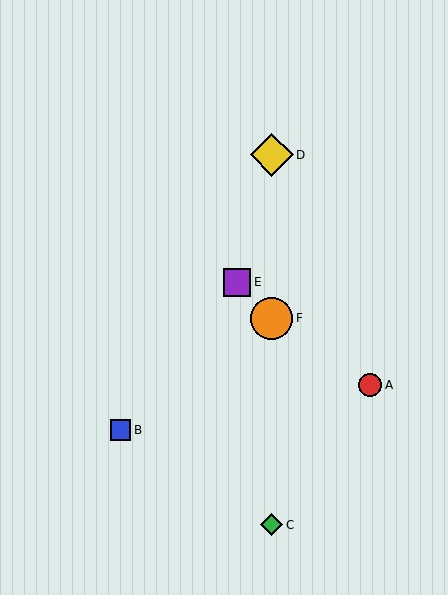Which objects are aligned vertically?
Objects C, D, F are aligned vertically.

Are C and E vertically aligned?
No, C is at x≈272 and E is at x≈237.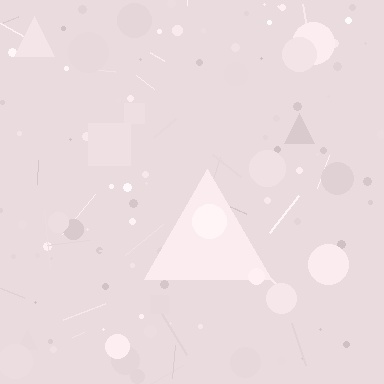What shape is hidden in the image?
A triangle is hidden in the image.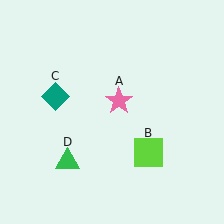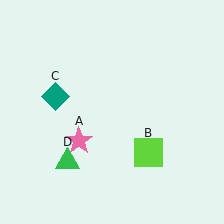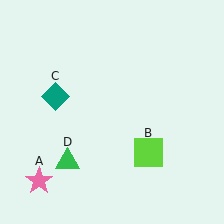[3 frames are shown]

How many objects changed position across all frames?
1 object changed position: pink star (object A).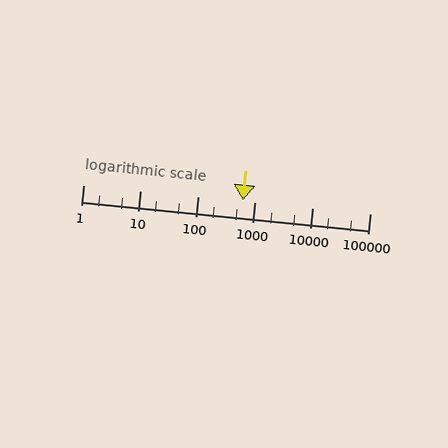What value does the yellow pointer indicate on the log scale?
The pointer indicates approximately 600.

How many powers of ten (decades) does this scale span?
The scale spans 5 decades, from 1 to 100000.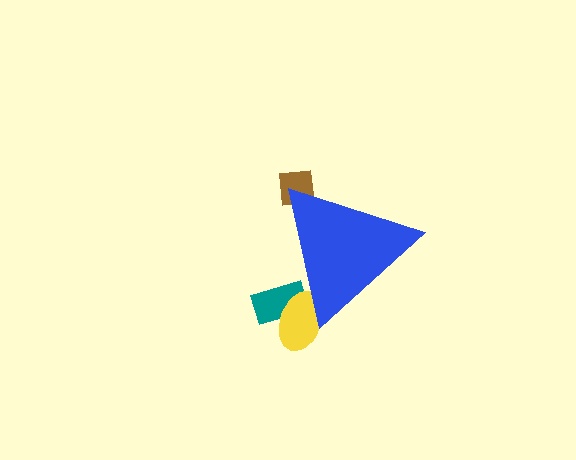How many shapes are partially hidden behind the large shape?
3 shapes are partially hidden.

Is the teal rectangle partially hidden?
Yes, the teal rectangle is partially hidden behind the blue triangle.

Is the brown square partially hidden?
Yes, the brown square is partially hidden behind the blue triangle.